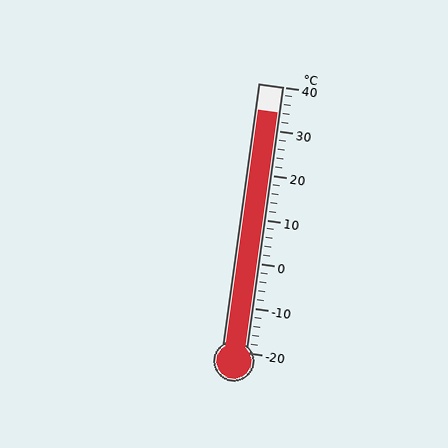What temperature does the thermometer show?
The thermometer shows approximately 34°C.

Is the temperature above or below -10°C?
The temperature is above -10°C.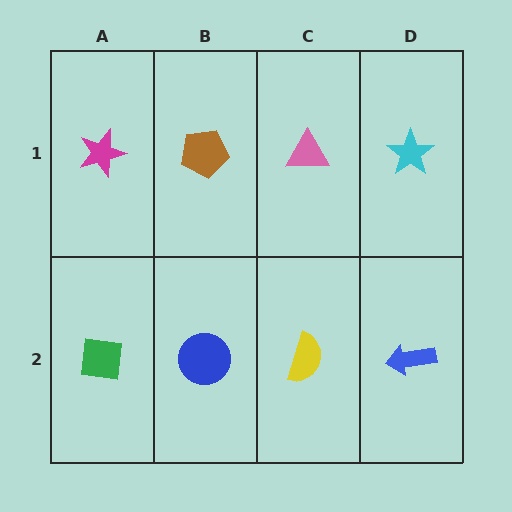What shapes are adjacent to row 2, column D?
A cyan star (row 1, column D), a yellow semicircle (row 2, column C).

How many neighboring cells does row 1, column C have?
3.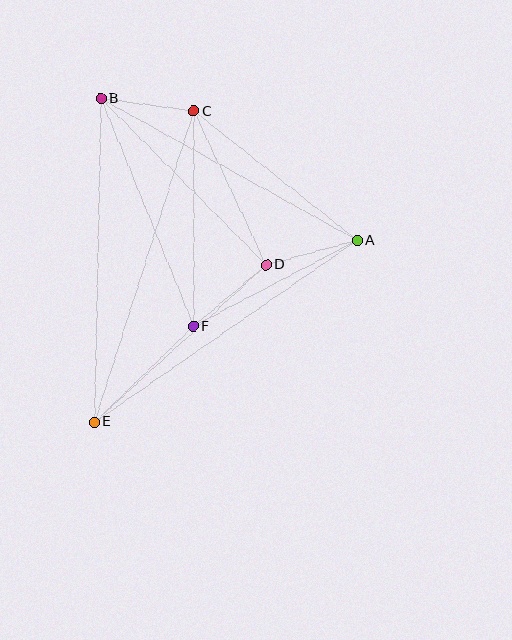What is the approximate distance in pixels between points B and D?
The distance between B and D is approximately 235 pixels.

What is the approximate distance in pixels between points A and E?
The distance between A and E is approximately 319 pixels.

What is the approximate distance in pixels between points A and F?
The distance between A and F is approximately 185 pixels.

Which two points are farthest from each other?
Points C and E are farthest from each other.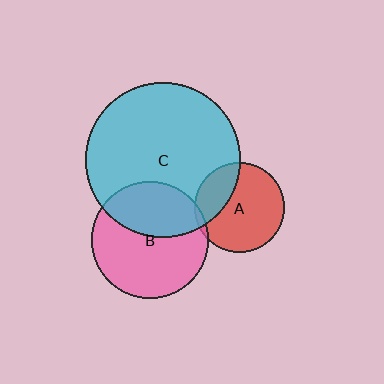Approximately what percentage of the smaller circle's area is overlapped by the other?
Approximately 40%.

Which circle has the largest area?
Circle C (cyan).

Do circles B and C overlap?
Yes.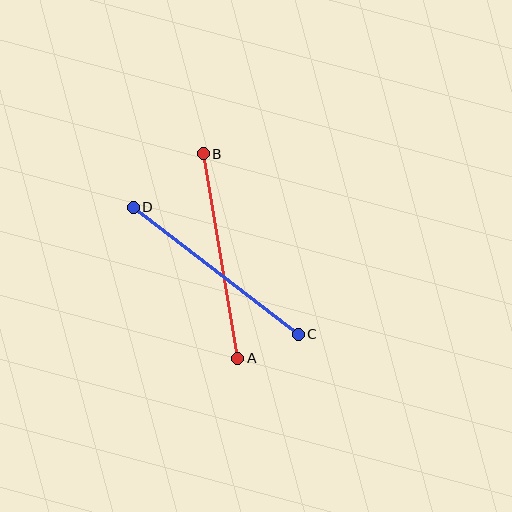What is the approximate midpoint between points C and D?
The midpoint is at approximately (216, 271) pixels.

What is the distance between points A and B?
The distance is approximately 207 pixels.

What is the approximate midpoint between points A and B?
The midpoint is at approximately (221, 256) pixels.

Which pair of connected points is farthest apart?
Points C and D are farthest apart.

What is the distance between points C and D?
The distance is approximately 208 pixels.